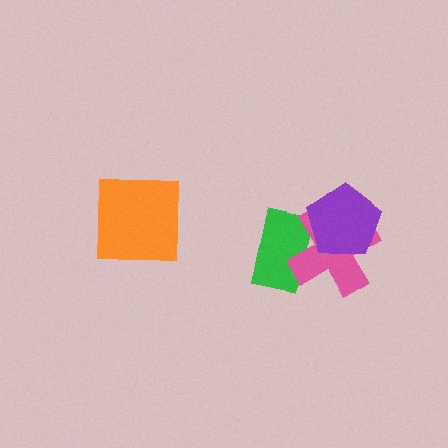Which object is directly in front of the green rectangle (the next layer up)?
The pink cross is directly in front of the green rectangle.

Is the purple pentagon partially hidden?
No, no other shape covers it.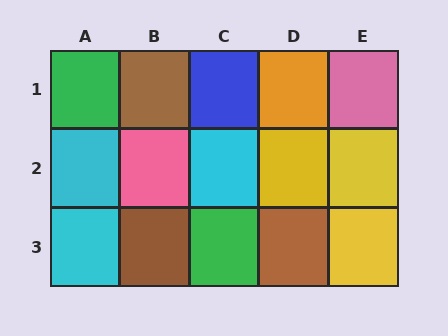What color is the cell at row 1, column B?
Brown.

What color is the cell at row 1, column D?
Orange.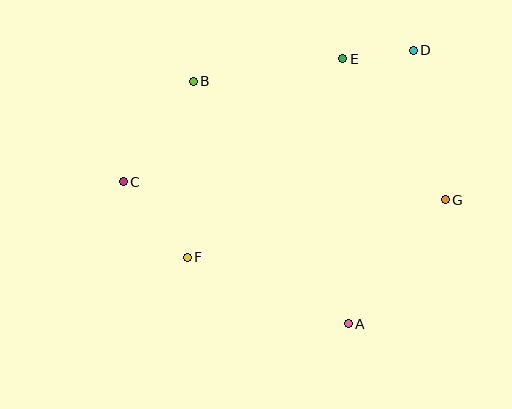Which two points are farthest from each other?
Points C and G are farthest from each other.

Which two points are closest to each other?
Points D and E are closest to each other.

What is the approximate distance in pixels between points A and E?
The distance between A and E is approximately 265 pixels.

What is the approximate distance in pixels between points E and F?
The distance between E and F is approximately 252 pixels.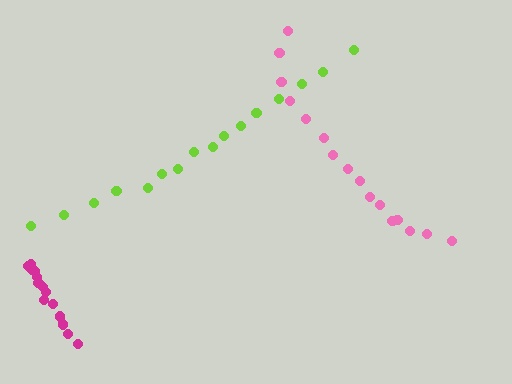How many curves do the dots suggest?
There are 3 distinct paths.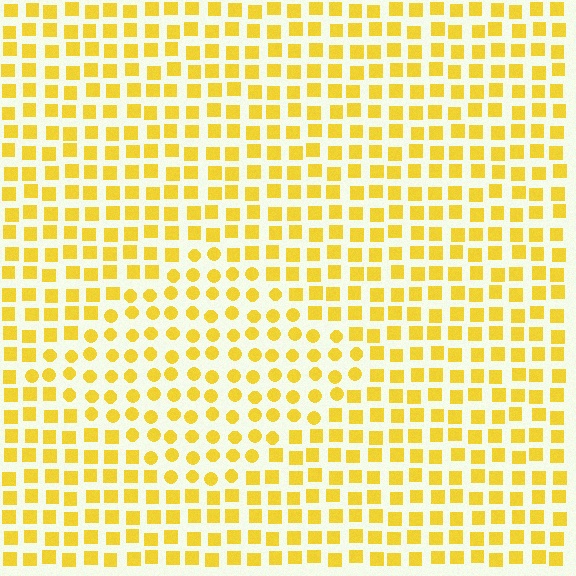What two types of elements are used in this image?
The image uses circles inside the diamond region and squares outside it.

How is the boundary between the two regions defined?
The boundary is defined by a change in element shape: circles inside vs. squares outside. All elements share the same color and spacing.